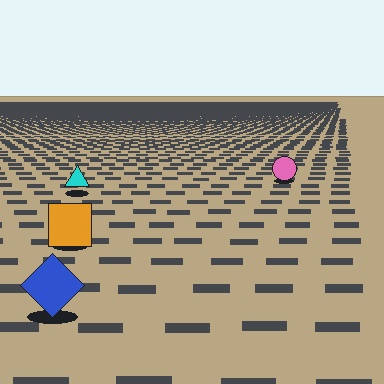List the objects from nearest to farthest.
From nearest to farthest: the blue diamond, the orange square, the cyan triangle, the pink circle.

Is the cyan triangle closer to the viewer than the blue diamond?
No. The blue diamond is closer — you can tell from the texture gradient: the ground texture is coarser near it.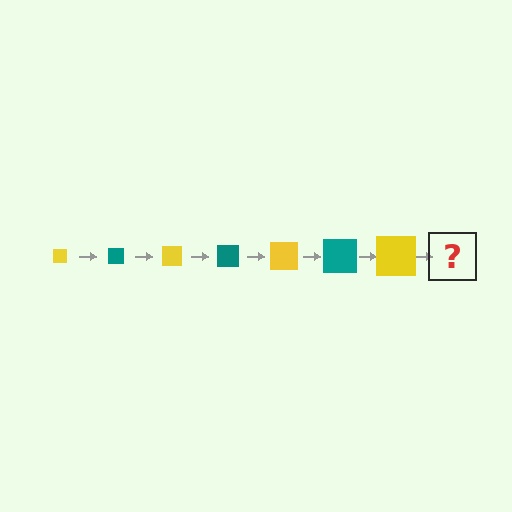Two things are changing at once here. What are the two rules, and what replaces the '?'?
The two rules are that the square grows larger each step and the color cycles through yellow and teal. The '?' should be a teal square, larger than the previous one.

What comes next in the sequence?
The next element should be a teal square, larger than the previous one.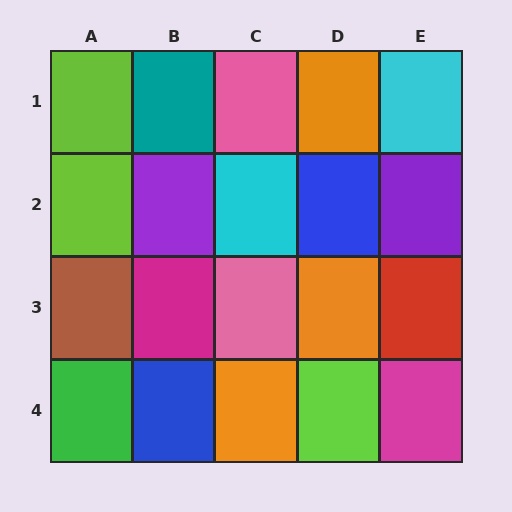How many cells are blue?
2 cells are blue.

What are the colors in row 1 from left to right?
Lime, teal, pink, orange, cyan.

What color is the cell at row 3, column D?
Orange.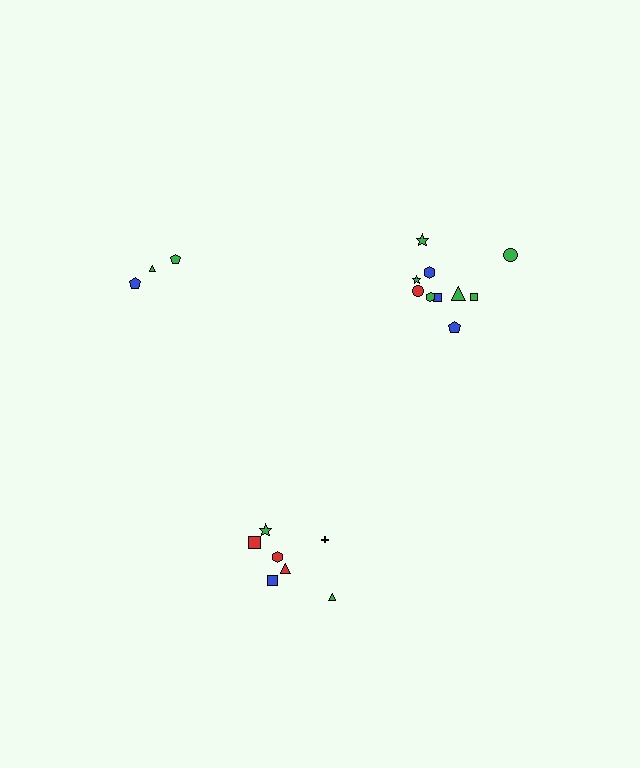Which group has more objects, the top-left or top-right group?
The top-right group.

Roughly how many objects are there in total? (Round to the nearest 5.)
Roughly 20 objects in total.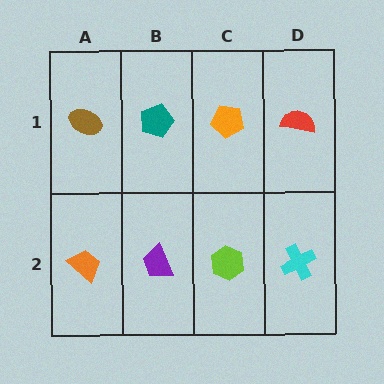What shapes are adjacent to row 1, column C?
A lime hexagon (row 2, column C), a teal pentagon (row 1, column B), a red semicircle (row 1, column D).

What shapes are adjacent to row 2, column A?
A brown ellipse (row 1, column A), a purple trapezoid (row 2, column B).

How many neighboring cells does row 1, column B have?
3.